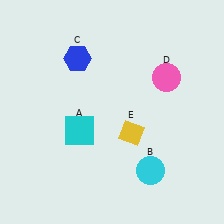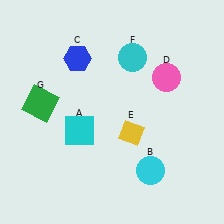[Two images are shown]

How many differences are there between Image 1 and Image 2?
There are 2 differences between the two images.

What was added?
A cyan circle (F), a green square (G) were added in Image 2.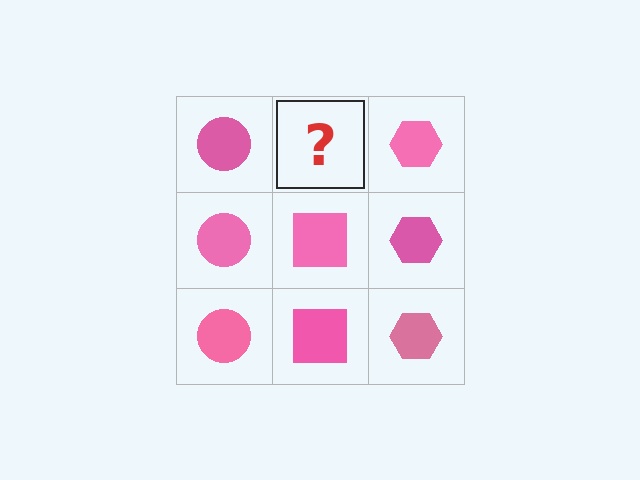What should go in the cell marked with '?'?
The missing cell should contain a pink square.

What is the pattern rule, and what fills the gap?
The rule is that each column has a consistent shape. The gap should be filled with a pink square.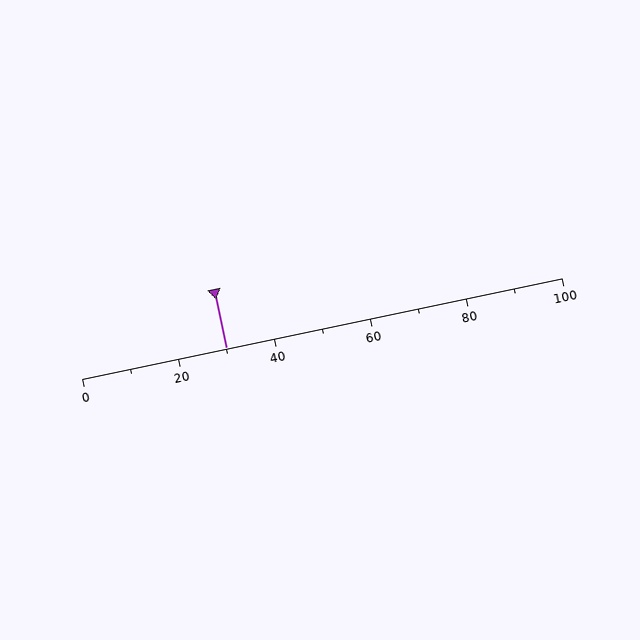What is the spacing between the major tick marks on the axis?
The major ticks are spaced 20 apart.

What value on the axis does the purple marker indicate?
The marker indicates approximately 30.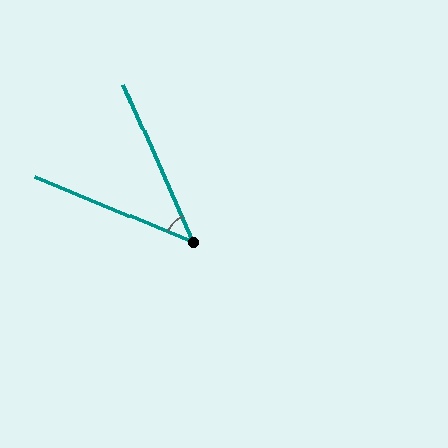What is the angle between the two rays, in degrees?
Approximately 44 degrees.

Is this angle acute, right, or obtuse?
It is acute.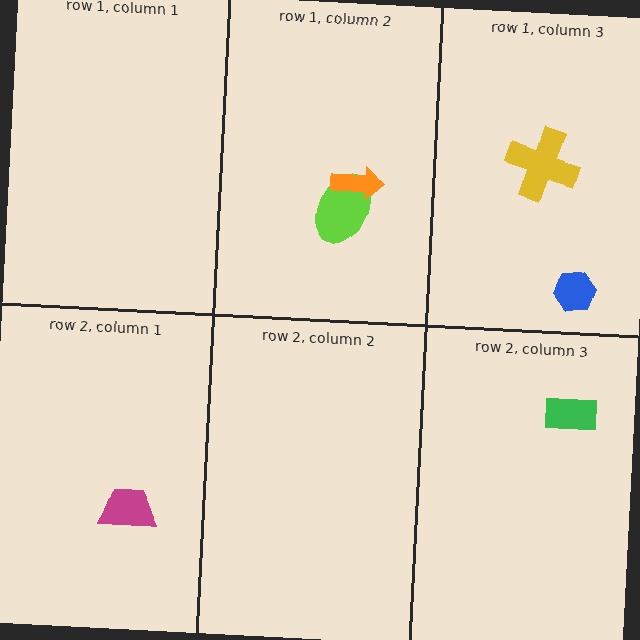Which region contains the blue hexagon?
The row 1, column 3 region.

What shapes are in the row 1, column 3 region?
The yellow cross, the blue hexagon.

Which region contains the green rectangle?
The row 2, column 3 region.